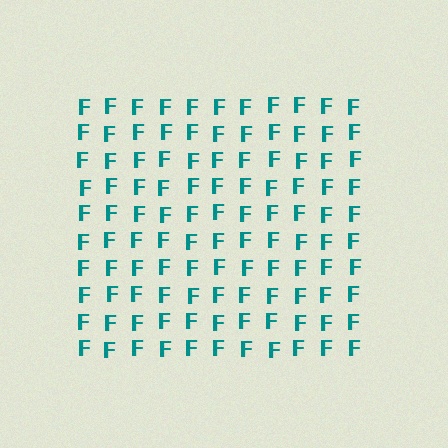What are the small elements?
The small elements are letter F's.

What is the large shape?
The large shape is a square.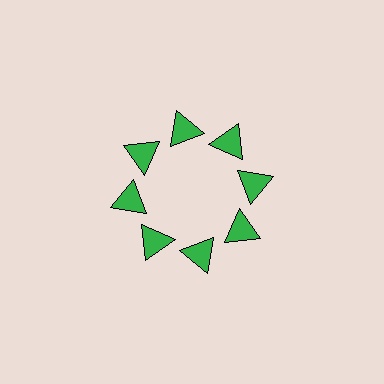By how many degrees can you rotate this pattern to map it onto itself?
The pattern maps onto itself every 45 degrees of rotation.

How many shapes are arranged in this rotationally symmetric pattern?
There are 8 shapes, arranged in 8 groups of 1.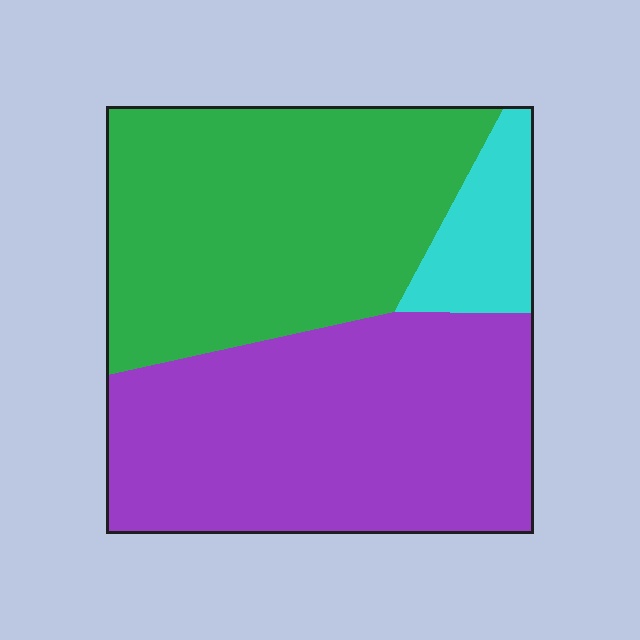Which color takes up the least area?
Cyan, at roughly 10%.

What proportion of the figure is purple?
Purple covers around 45% of the figure.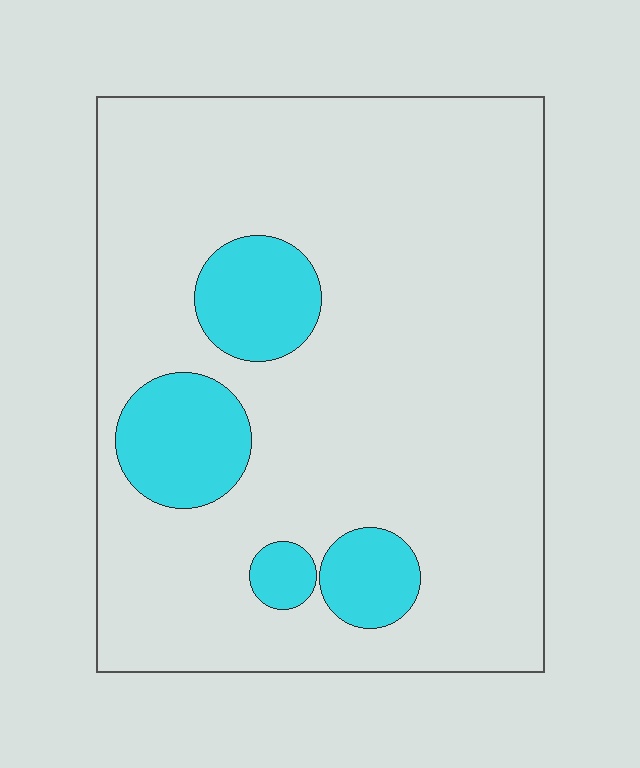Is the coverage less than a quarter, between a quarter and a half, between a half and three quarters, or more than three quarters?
Less than a quarter.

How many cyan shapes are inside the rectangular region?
4.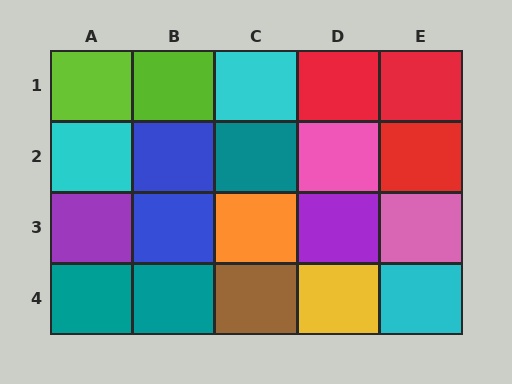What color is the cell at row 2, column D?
Pink.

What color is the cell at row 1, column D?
Red.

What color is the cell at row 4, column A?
Teal.